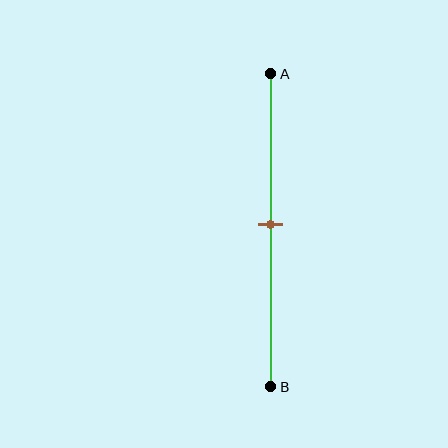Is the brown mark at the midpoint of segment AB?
Yes, the mark is approximately at the midpoint.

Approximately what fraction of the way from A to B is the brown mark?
The brown mark is approximately 50% of the way from A to B.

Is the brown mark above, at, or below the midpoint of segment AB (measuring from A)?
The brown mark is approximately at the midpoint of segment AB.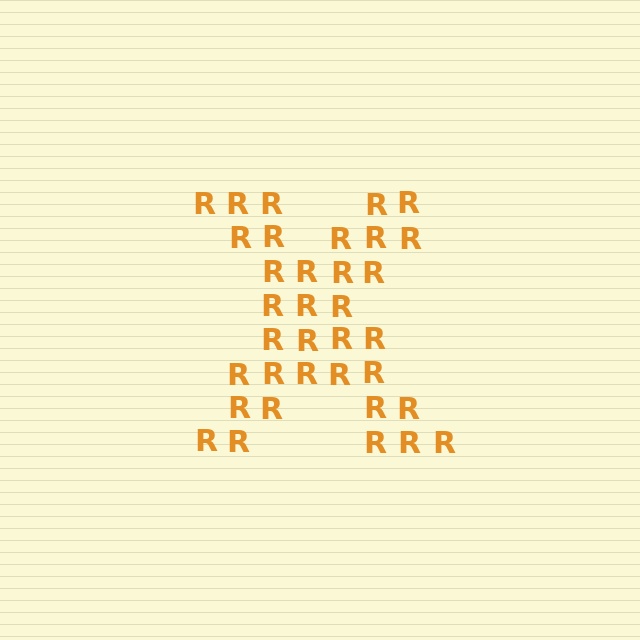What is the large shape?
The large shape is the letter X.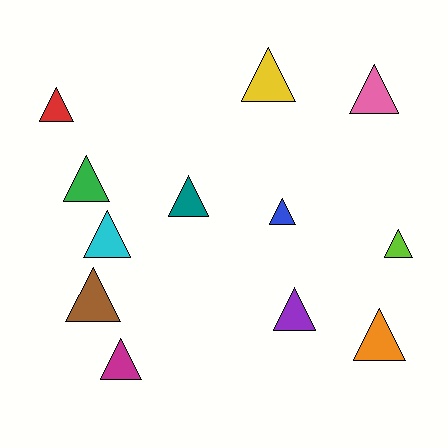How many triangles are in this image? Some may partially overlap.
There are 12 triangles.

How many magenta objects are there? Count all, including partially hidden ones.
There is 1 magenta object.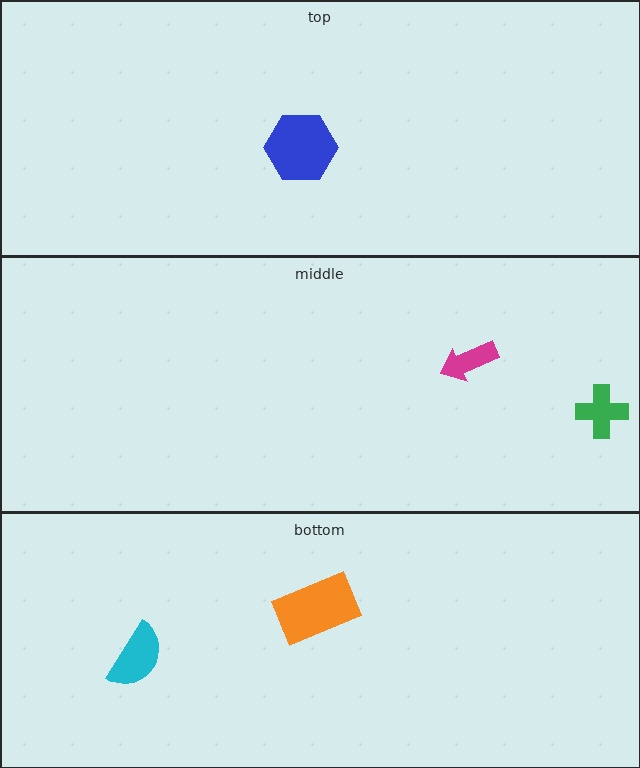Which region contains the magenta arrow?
The middle region.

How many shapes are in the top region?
1.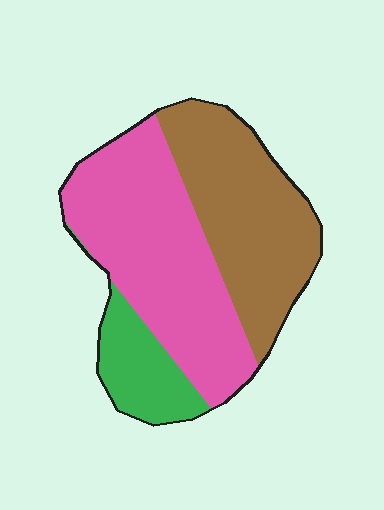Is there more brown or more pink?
Pink.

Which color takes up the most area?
Pink, at roughly 45%.